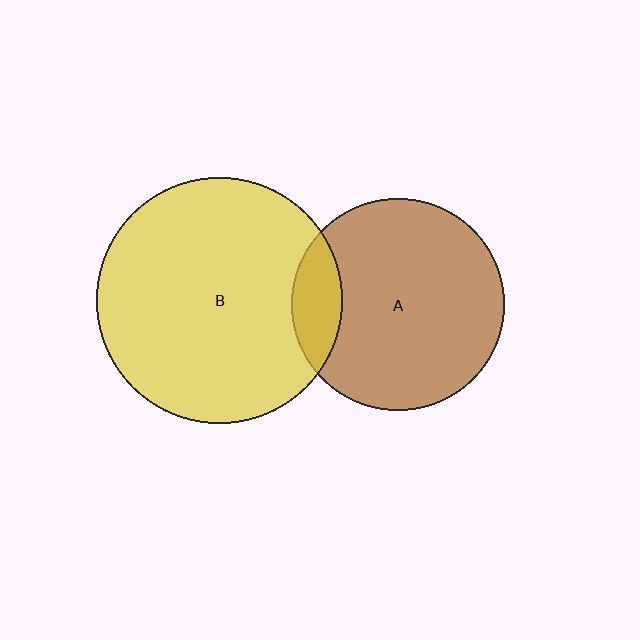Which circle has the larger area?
Circle B (yellow).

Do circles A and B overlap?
Yes.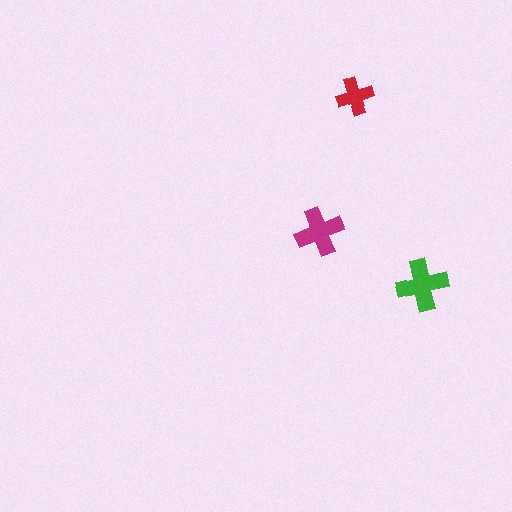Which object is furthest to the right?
The green cross is rightmost.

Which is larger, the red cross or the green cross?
The green one.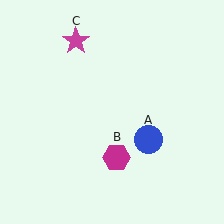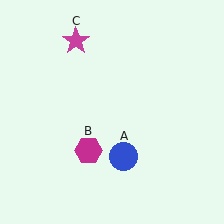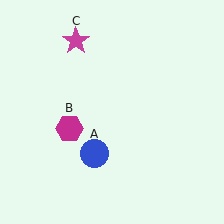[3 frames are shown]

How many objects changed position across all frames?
2 objects changed position: blue circle (object A), magenta hexagon (object B).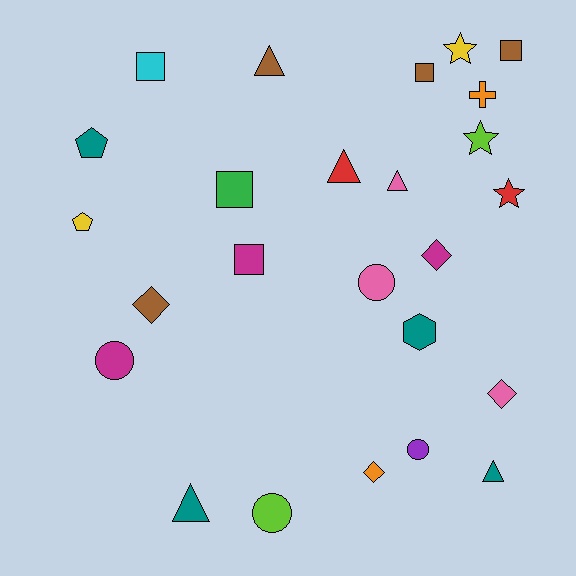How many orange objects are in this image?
There are 2 orange objects.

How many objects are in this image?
There are 25 objects.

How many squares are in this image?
There are 5 squares.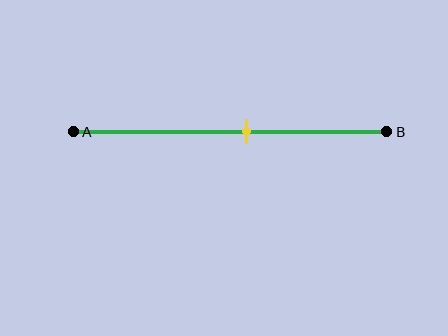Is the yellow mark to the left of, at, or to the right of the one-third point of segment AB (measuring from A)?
The yellow mark is to the right of the one-third point of segment AB.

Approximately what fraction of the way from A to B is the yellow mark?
The yellow mark is approximately 55% of the way from A to B.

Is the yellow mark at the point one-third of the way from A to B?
No, the mark is at about 55% from A, not at the 33% one-third point.